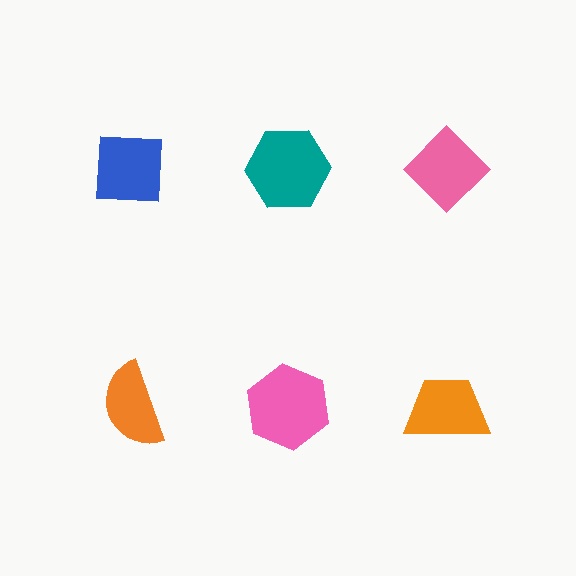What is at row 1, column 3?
A pink diamond.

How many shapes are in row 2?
3 shapes.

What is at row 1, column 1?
A blue square.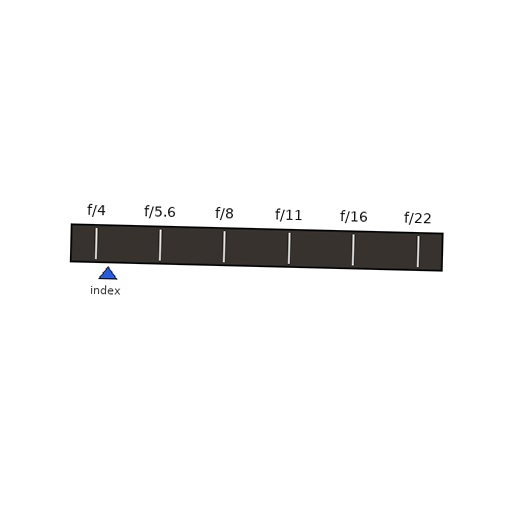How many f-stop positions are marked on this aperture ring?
There are 6 f-stop positions marked.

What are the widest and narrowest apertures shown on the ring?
The widest aperture shown is f/4 and the narrowest is f/22.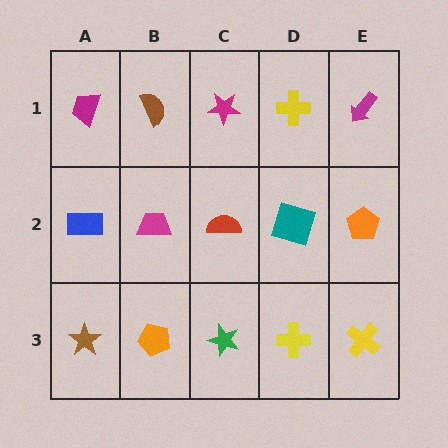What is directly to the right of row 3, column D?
A yellow cross.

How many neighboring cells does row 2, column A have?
3.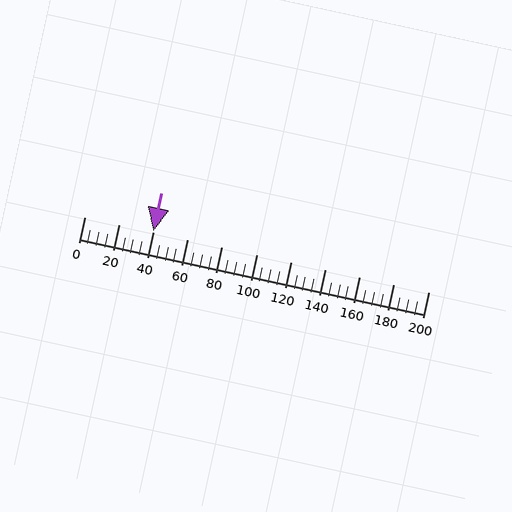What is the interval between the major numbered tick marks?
The major tick marks are spaced 20 units apart.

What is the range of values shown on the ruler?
The ruler shows values from 0 to 200.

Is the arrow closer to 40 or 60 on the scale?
The arrow is closer to 40.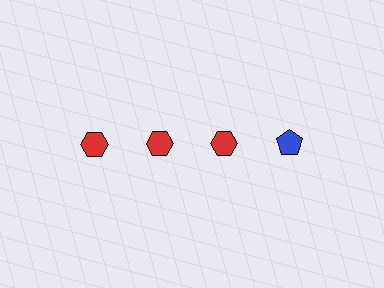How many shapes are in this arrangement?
There are 4 shapes arranged in a grid pattern.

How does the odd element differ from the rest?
It differs in both color (blue instead of red) and shape (pentagon instead of hexagon).